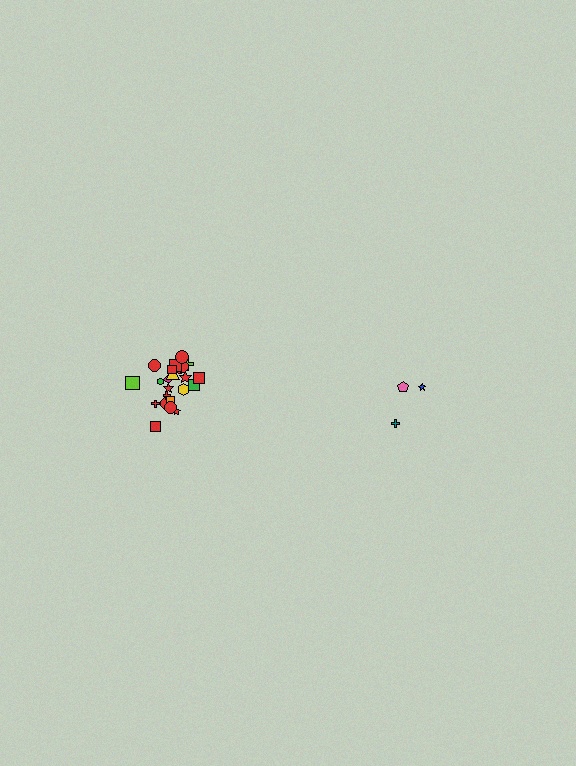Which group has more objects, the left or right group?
The left group.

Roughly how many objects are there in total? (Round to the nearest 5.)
Roughly 30 objects in total.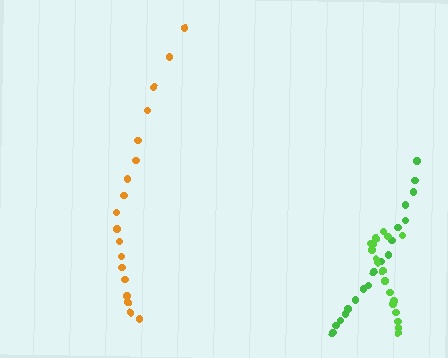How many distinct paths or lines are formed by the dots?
There are 3 distinct paths.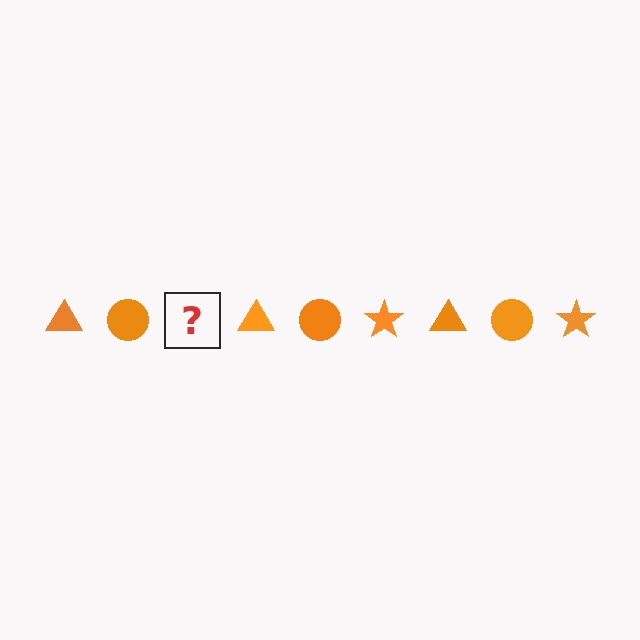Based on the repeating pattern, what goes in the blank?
The blank should be an orange star.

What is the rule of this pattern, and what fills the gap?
The rule is that the pattern cycles through triangle, circle, star shapes in orange. The gap should be filled with an orange star.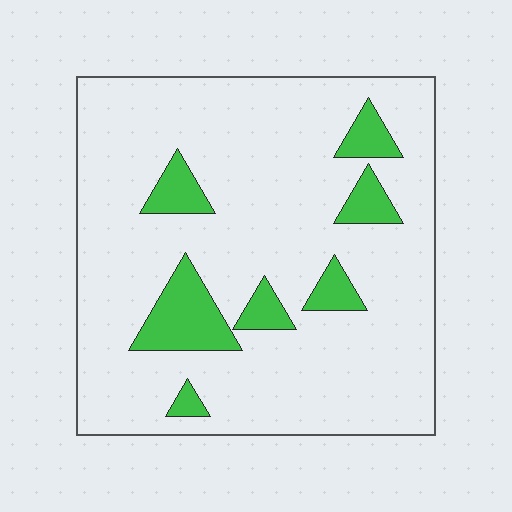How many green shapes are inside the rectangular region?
7.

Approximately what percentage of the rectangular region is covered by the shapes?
Approximately 15%.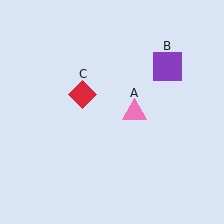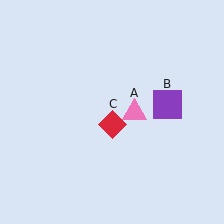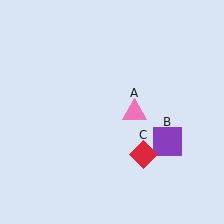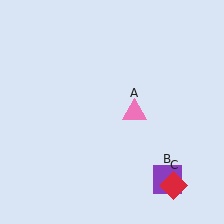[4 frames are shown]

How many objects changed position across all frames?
2 objects changed position: purple square (object B), red diamond (object C).